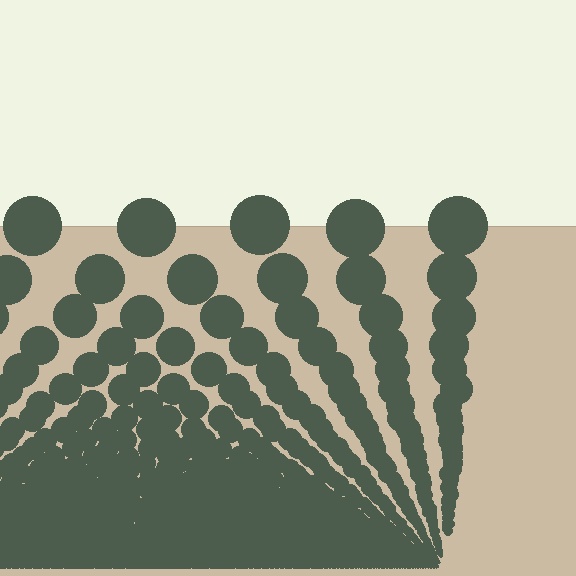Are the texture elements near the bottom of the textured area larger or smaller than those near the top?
Smaller. The gradient is inverted — elements near the bottom are smaller and denser.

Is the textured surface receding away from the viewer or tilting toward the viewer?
The surface appears to tilt toward the viewer. Texture elements get larger and sparser toward the top.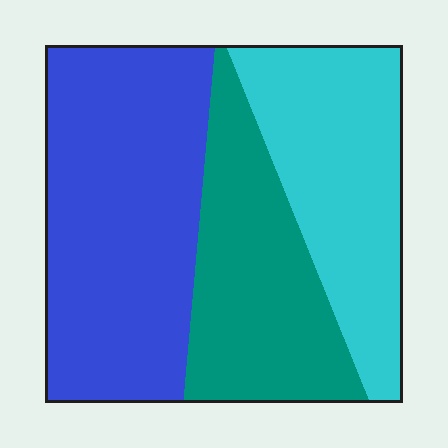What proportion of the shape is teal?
Teal takes up about one quarter (1/4) of the shape.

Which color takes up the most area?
Blue, at roughly 45%.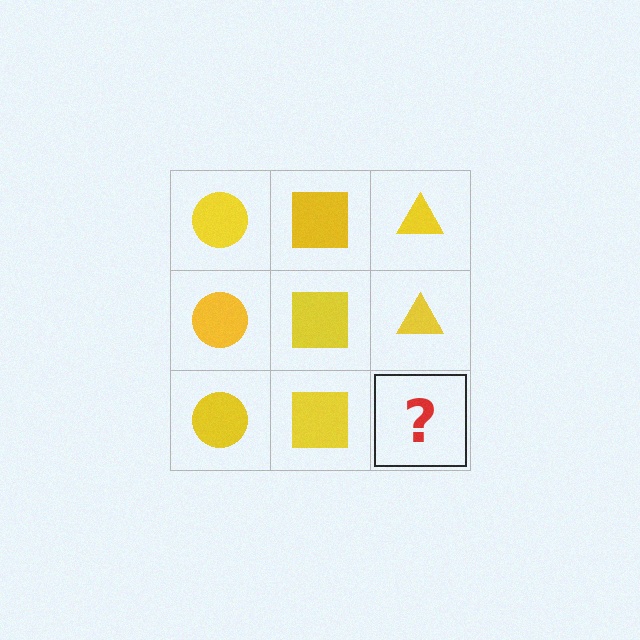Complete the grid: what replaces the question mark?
The question mark should be replaced with a yellow triangle.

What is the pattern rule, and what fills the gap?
The rule is that each column has a consistent shape. The gap should be filled with a yellow triangle.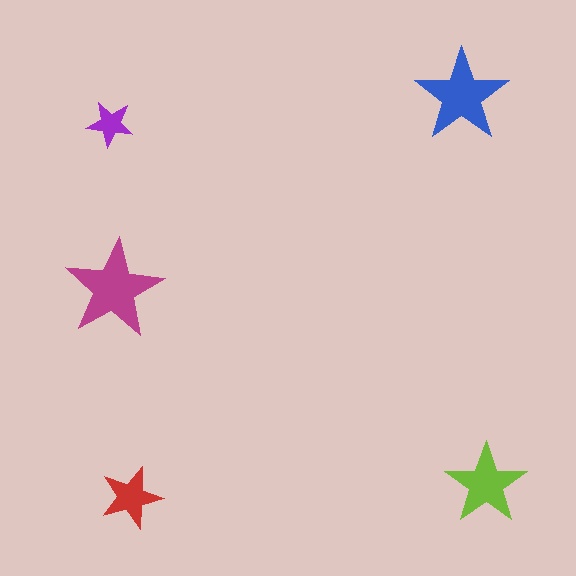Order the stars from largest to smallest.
the magenta one, the blue one, the lime one, the red one, the purple one.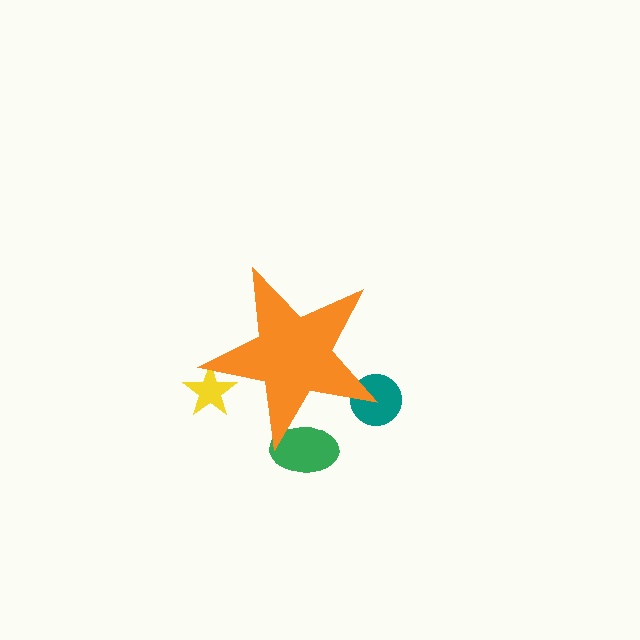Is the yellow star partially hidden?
Yes, the yellow star is partially hidden behind the orange star.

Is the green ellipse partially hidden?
Yes, the green ellipse is partially hidden behind the orange star.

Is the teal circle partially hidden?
Yes, the teal circle is partially hidden behind the orange star.